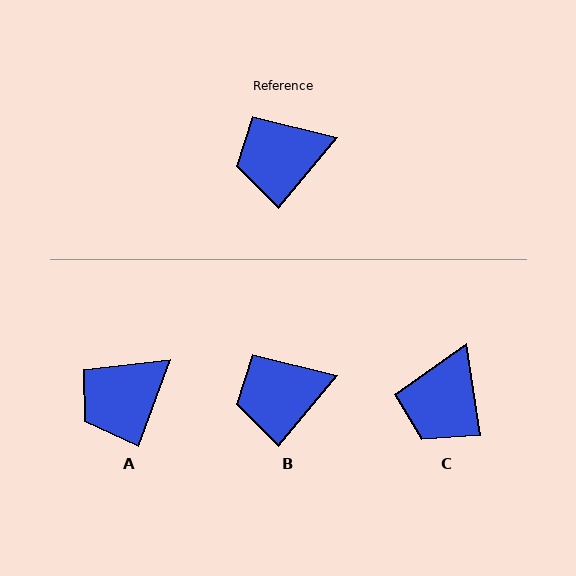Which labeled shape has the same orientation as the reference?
B.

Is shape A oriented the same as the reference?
No, it is off by about 20 degrees.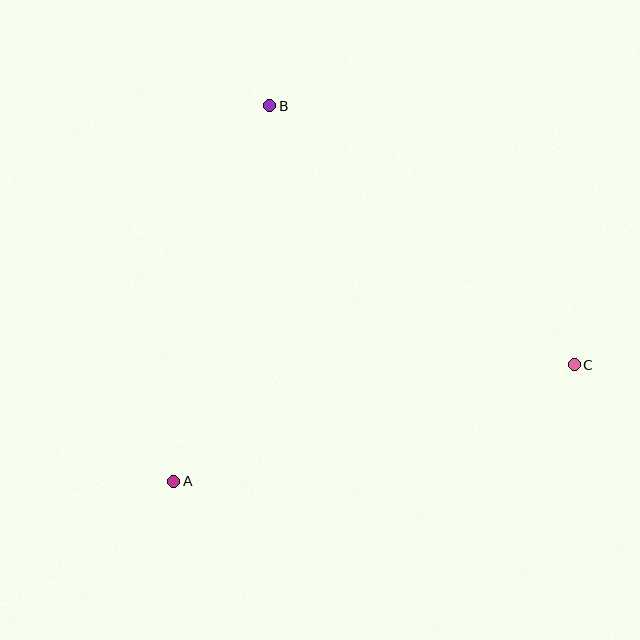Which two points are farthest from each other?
Points A and C are farthest from each other.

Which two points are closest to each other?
Points A and B are closest to each other.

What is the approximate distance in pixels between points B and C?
The distance between B and C is approximately 400 pixels.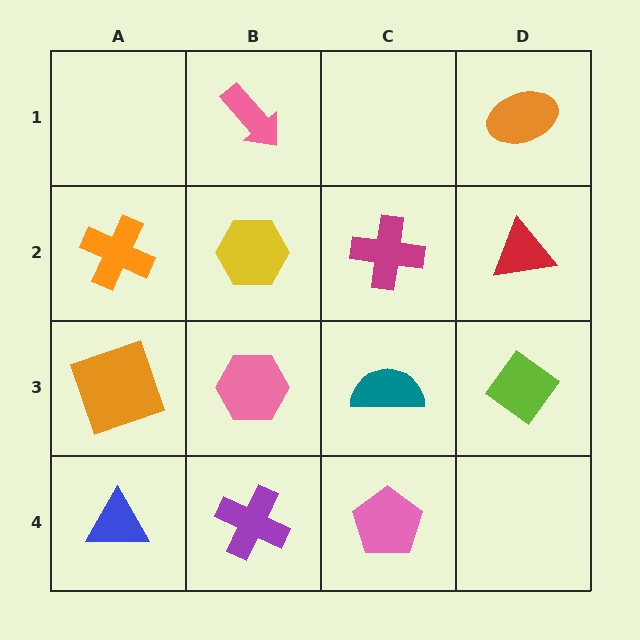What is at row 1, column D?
An orange ellipse.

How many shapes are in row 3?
4 shapes.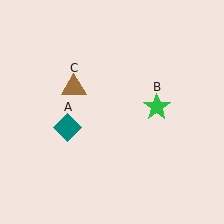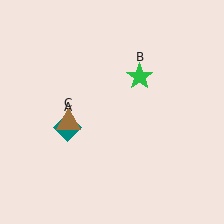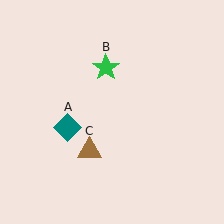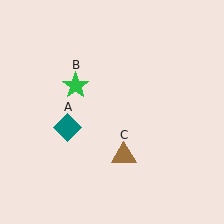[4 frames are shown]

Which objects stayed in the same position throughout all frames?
Teal diamond (object A) remained stationary.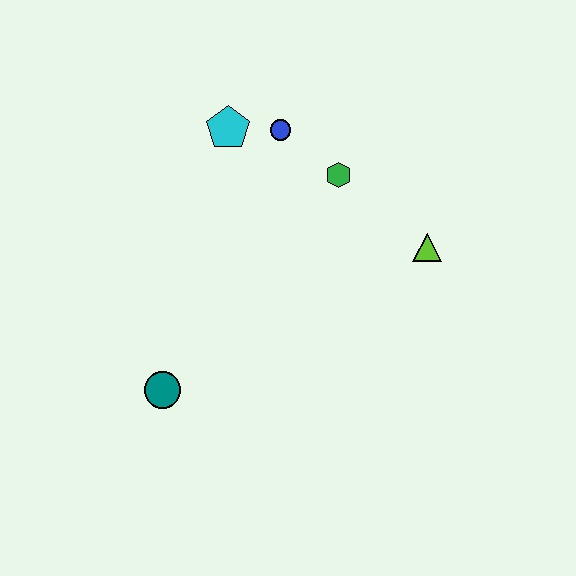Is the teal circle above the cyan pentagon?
No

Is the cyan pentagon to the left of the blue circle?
Yes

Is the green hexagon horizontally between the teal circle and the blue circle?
No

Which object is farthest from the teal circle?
The lime triangle is farthest from the teal circle.